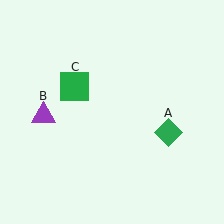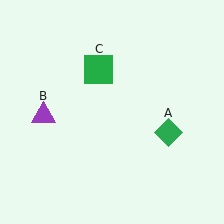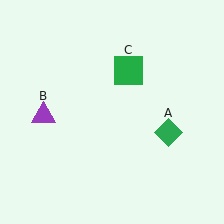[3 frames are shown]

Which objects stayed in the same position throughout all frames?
Green diamond (object A) and purple triangle (object B) remained stationary.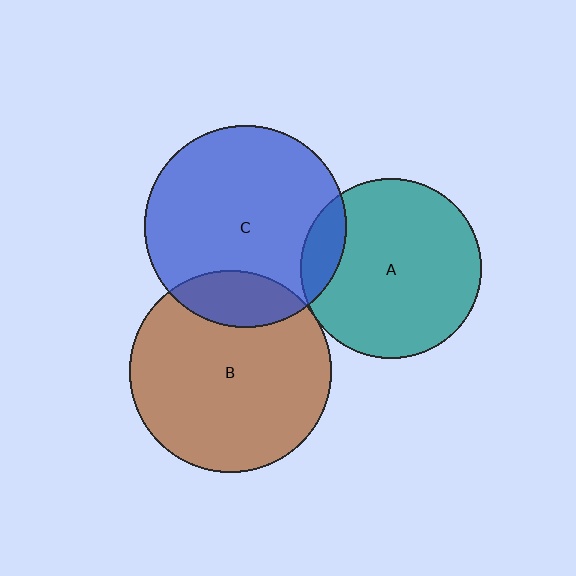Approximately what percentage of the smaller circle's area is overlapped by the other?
Approximately 5%.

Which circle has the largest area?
Circle B (brown).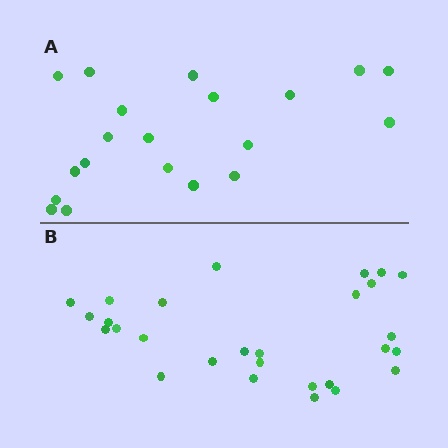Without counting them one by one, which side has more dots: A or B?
Region B (the bottom region) has more dots.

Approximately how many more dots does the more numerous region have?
Region B has roughly 8 or so more dots than region A.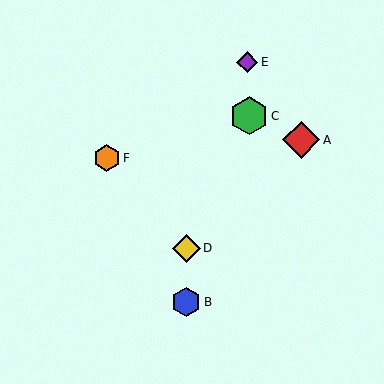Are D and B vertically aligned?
Yes, both are at x≈186.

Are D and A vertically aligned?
No, D is at x≈186 and A is at x≈301.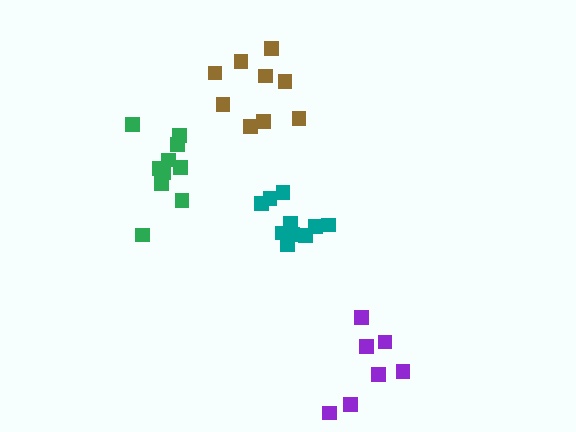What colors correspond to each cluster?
The clusters are colored: brown, teal, purple, green.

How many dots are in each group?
Group 1: 9 dots, Group 2: 10 dots, Group 3: 7 dots, Group 4: 10 dots (36 total).